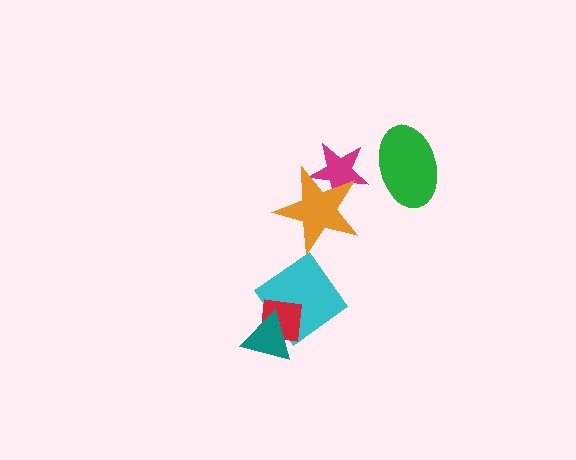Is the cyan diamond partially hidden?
Yes, it is partially covered by another shape.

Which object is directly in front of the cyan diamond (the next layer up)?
The red square is directly in front of the cyan diamond.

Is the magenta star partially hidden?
Yes, it is partially covered by another shape.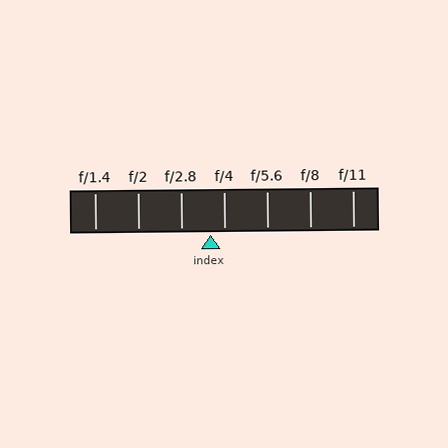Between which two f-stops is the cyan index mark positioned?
The index mark is between f/2.8 and f/4.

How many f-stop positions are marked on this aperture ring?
There are 7 f-stop positions marked.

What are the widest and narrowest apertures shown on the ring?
The widest aperture shown is f/1.4 and the narrowest is f/11.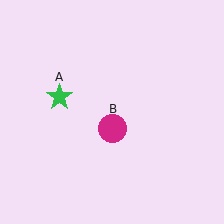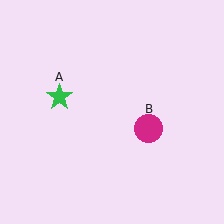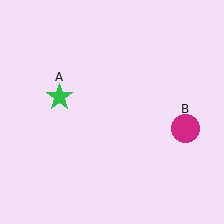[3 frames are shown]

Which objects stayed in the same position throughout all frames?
Green star (object A) remained stationary.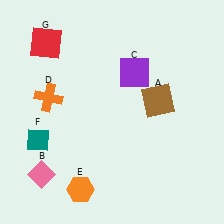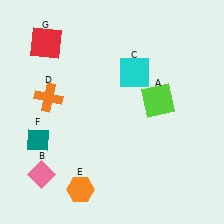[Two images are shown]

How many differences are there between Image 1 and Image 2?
There are 2 differences between the two images.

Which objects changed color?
A changed from brown to lime. C changed from purple to cyan.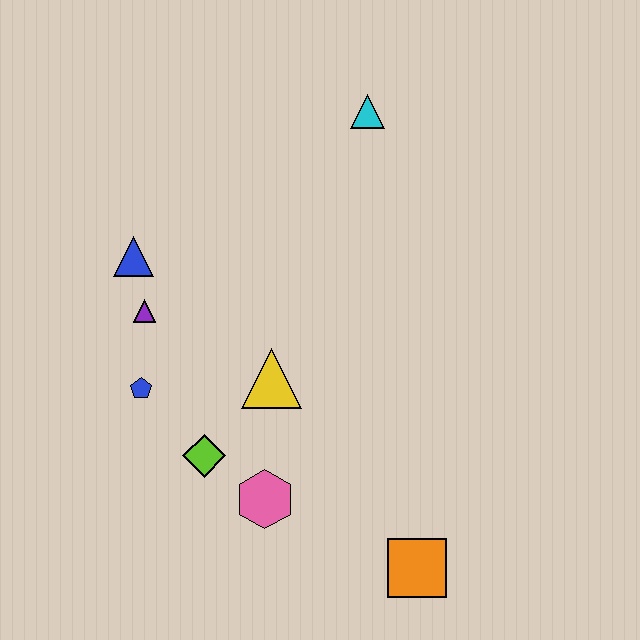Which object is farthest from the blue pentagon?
The cyan triangle is farthest from the blue pentagon.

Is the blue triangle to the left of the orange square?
Yes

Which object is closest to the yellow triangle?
The lime diamond is closest to the yellow triangle.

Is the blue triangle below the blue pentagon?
No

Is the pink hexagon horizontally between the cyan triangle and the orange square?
No